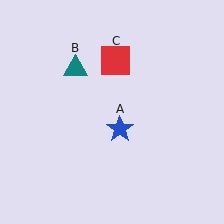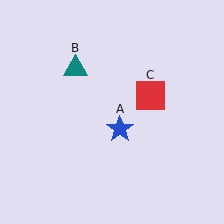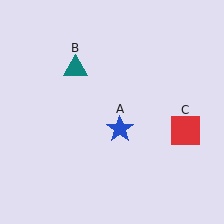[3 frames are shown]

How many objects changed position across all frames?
1 object changed position: red square (object C).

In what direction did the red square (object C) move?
The red square (object C) moved down and to the right.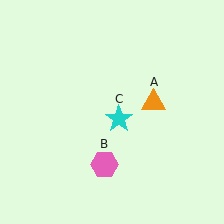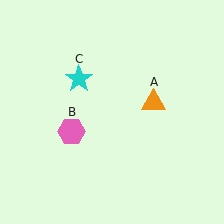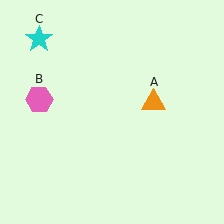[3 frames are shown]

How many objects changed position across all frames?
2 objects changed position: pink hexagon (object B), cyan star (object C).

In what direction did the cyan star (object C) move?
The cyan star (object C) moved up and to the left.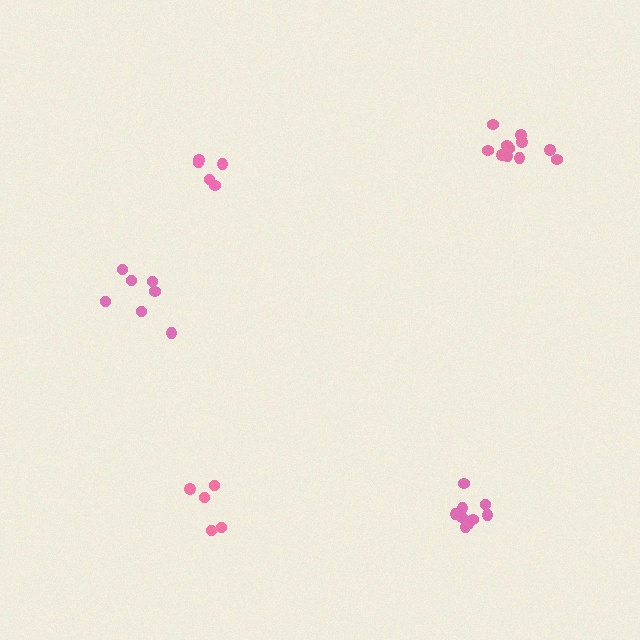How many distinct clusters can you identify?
There are 5 distinct clusters.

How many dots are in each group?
Group 1: 5 dots, Group 2: 5 dots, Group 3: 11 dots, Group 4: 9 dots, Group 5: 7 dots (37 total).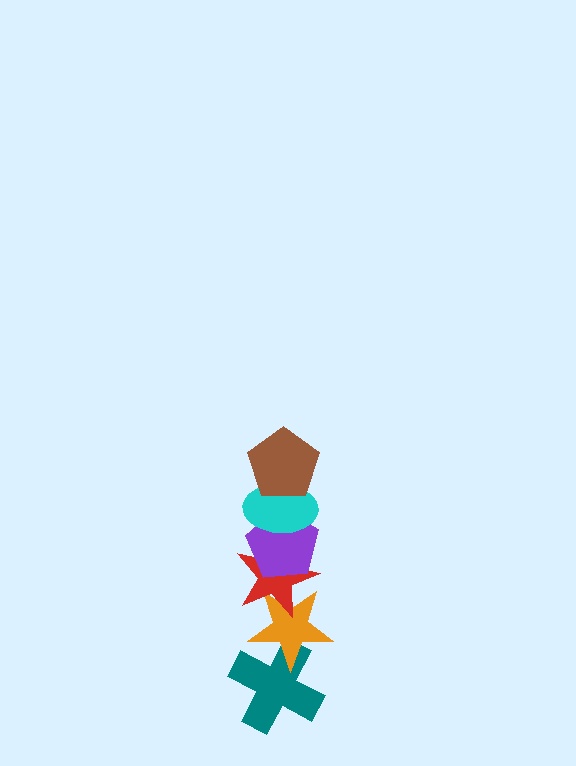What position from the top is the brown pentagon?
The brown pentagon is 1st from the top.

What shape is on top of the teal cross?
The orange star is on top of the teal cross.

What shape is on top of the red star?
The purple pentagon is on top of the red star.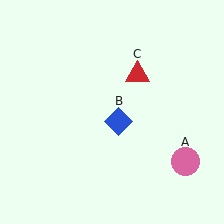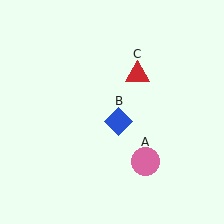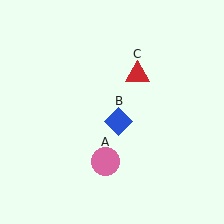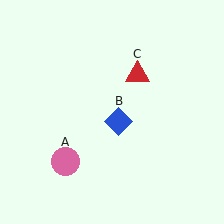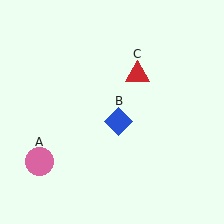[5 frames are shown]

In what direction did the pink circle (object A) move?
The pink circle (object A) moved left.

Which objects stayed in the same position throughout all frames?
Blue diamond (object B) and red triangle (object C) remained stationary.